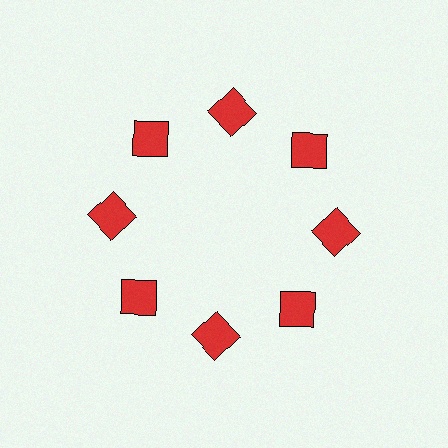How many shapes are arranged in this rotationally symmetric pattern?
There are 8 shapes, arranged in 8 groups of 1.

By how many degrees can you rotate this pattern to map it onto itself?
The pattern maps onto itself every 45 degrees of rotation.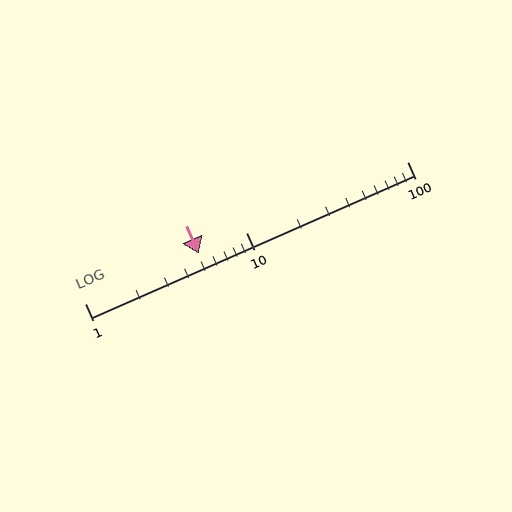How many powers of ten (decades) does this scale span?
The scale spans 2 decades, from 1 to 100.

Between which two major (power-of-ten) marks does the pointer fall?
The pointer is between 1 and 10.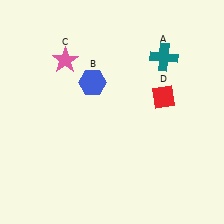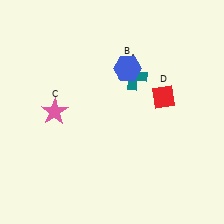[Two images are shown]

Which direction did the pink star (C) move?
The pink star (C) moved down.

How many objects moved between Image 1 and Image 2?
3 objects moved between the two images.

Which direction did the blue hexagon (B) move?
The blue hexagon (B) moved right.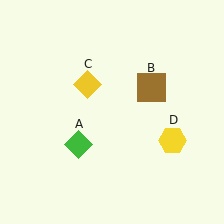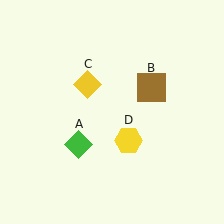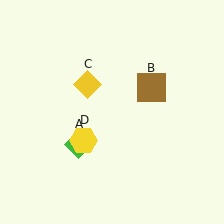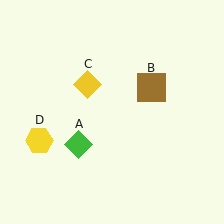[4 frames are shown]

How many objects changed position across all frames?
1 object changed position: yellow hexagon (object D).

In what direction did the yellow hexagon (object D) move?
The yellow hexagon (object D) moved left.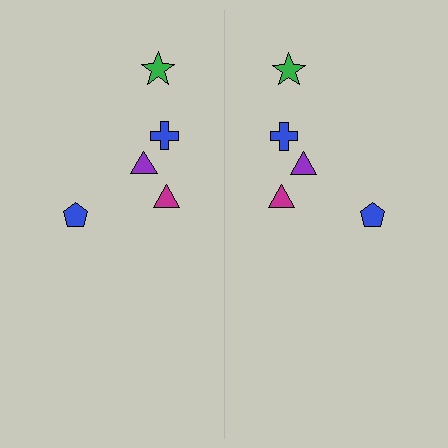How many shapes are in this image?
There are 10 shapes in this image.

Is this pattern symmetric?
Yes, this pattern has bilateral (reflection) symmetry.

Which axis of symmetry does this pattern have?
The pattern has a vertical axis of symmetry running through the center of the image.